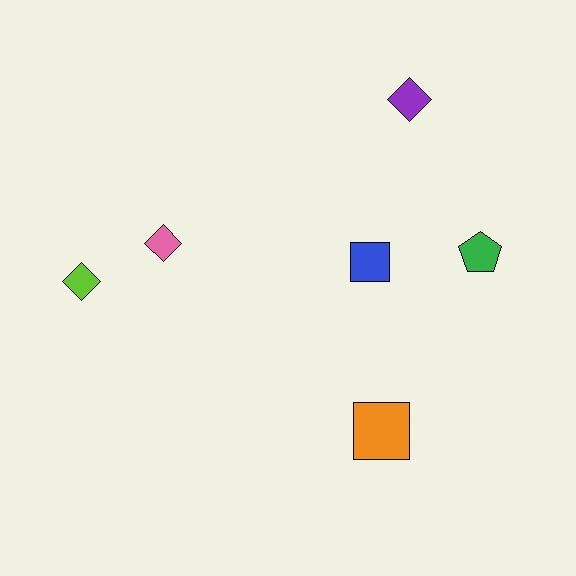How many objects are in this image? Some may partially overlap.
There are 6 objects.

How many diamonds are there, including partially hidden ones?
There are 3 diamonds.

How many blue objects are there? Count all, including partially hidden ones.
There is 1 blue object.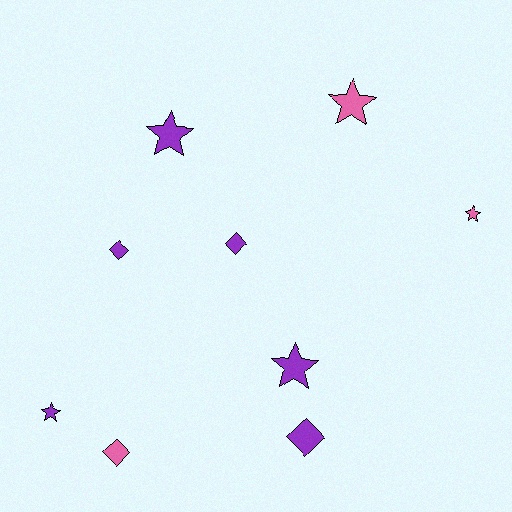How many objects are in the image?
There are 9 objects.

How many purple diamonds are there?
There are 3 purple diamonds.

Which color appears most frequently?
Purple, with 6 objects.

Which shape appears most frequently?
Star, with 5 objects.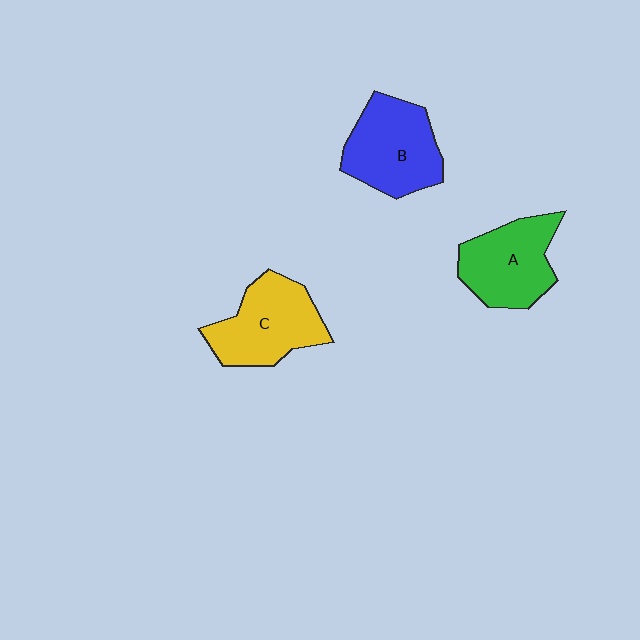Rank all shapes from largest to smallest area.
From largest to smallest: B (blue), C (yellow), A (green).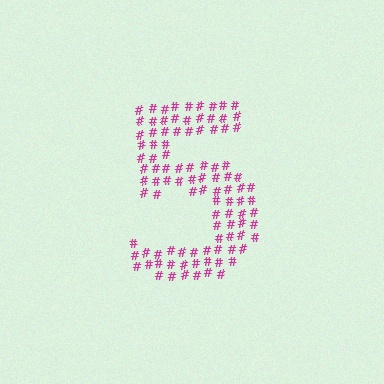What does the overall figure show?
The overall figure shows the digit 5.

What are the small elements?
The small elements are hash symbols.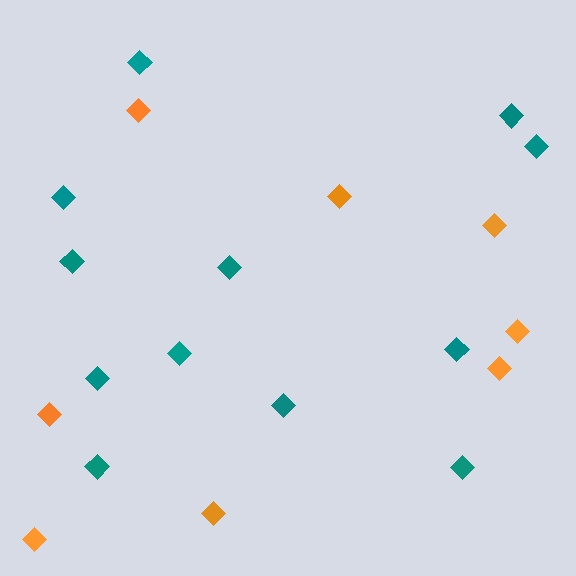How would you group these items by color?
There are 2 groups: one group of orange diamonds (8) and one group of teal diamonds (12).